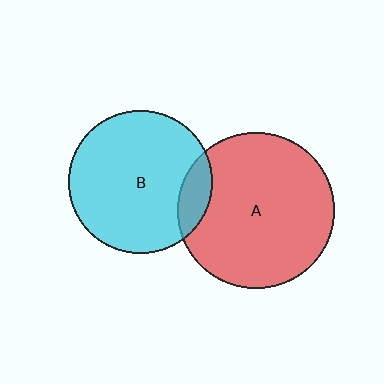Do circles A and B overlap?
Yes.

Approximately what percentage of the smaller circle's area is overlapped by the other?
Approximately 10%.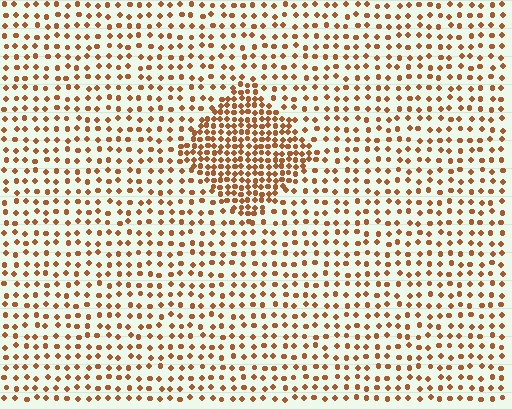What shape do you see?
I see a diamond.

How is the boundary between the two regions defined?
The boundary is defined by a change in element density (approximately 2.3x ratio). All elements are the same color, size, and shape.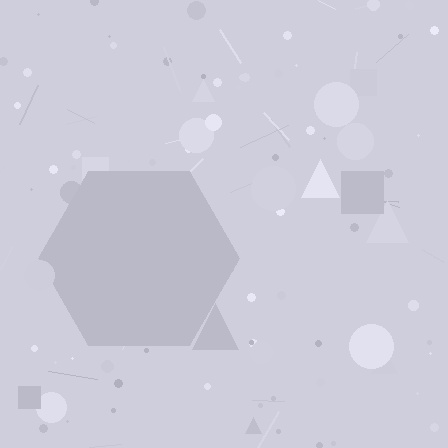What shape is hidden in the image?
A hexagon is hidden in the image.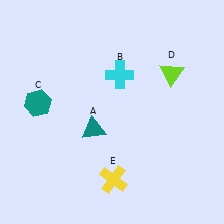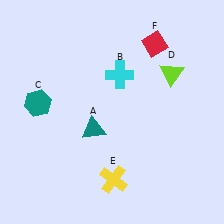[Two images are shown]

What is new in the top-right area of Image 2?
A red diamond (F) was added in the top-right area of Image 2.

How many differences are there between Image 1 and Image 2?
There is 1 difference between the two images.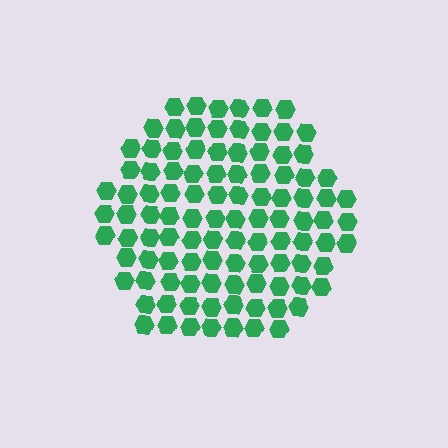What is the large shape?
The large shape is a hexagon.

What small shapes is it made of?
It is made of small hexagons.